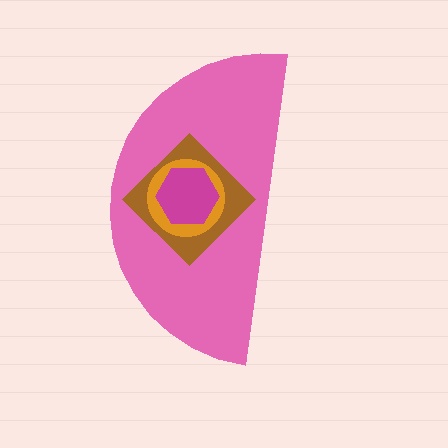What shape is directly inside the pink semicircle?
The brown diamond.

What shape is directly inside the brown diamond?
The orange circle.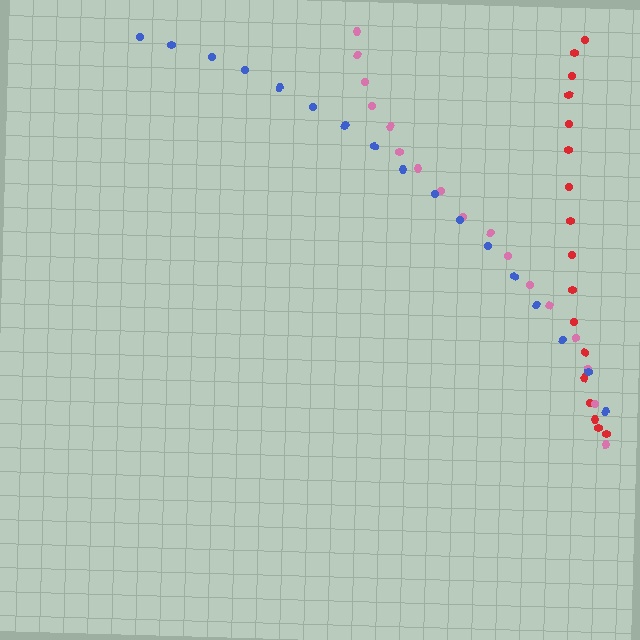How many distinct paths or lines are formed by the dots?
There are 3 distinct paths.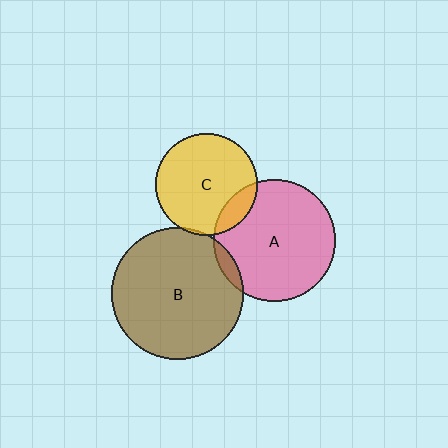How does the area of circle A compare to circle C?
Approximately 1.4 times.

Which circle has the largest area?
Circle B (brown).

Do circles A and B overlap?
Yes.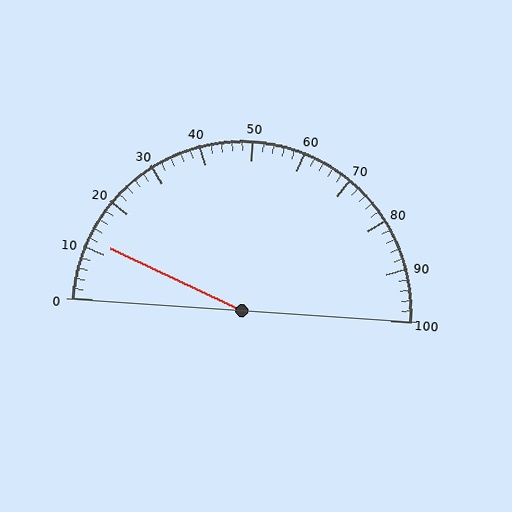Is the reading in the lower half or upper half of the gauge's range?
The reading is in the lower half of the range (0 to 100).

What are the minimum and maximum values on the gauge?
The gauge ranges from 0 to 100.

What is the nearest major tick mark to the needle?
The nearest major tick mark is 10.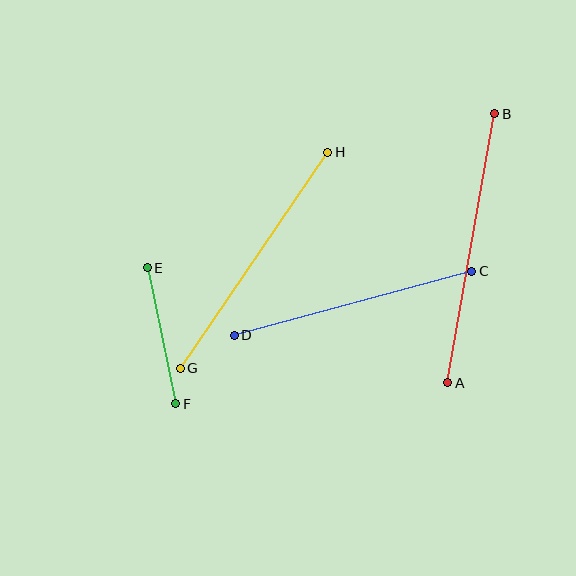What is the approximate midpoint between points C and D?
The midpoint is at approximately (353, 303) pixels.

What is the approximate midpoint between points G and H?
The midpoint is at approximately (254, 260) pixels.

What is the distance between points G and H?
The distance is approximately 261 pixels.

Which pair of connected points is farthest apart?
Points A and B are farthest apart.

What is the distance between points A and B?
The distance is approximately 273 pixels.